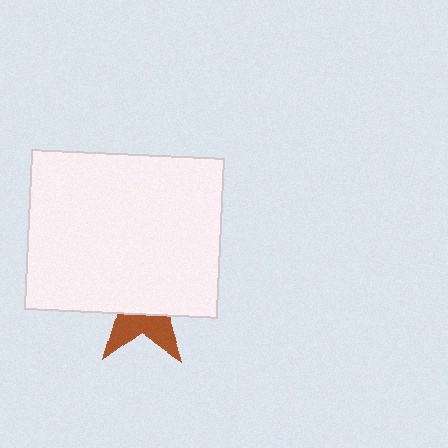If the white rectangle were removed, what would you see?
You would see the complete brown star.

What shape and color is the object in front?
The object in front is a white rectangle.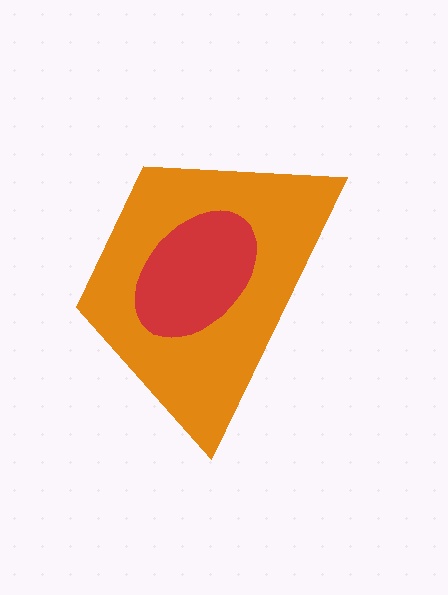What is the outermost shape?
The orange trapezoid.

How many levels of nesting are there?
2.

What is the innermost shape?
The red ellipse.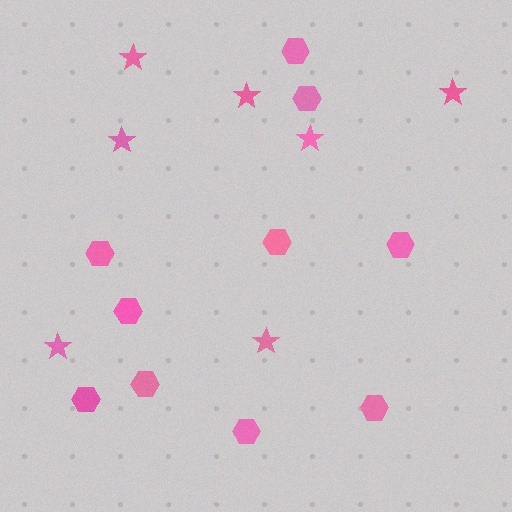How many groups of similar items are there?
There are 2 groups: one group of hexagons (10) and one group of stars (7).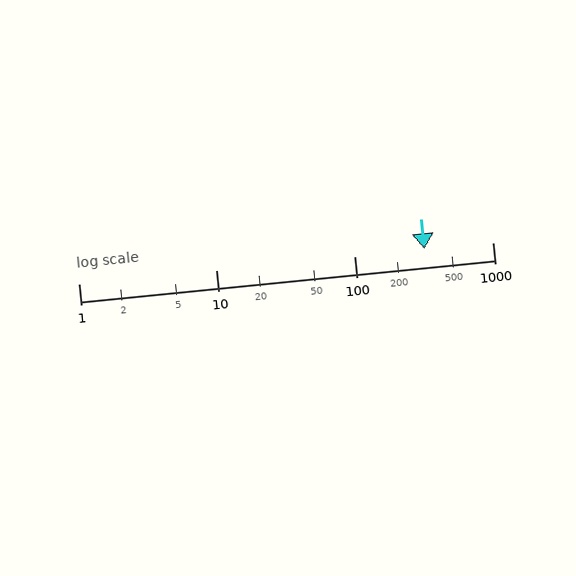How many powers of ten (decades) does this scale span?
The scale spans 3 decades, from 1 to 1000.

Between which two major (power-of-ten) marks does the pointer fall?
The pointer is between 100 and 1000.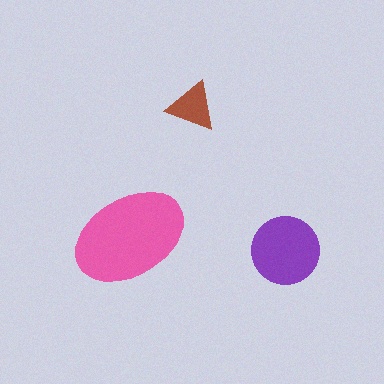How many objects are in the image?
There are 3 objects in the image.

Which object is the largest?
The pink ellipse.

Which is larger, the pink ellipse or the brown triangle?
The pink ellipse.